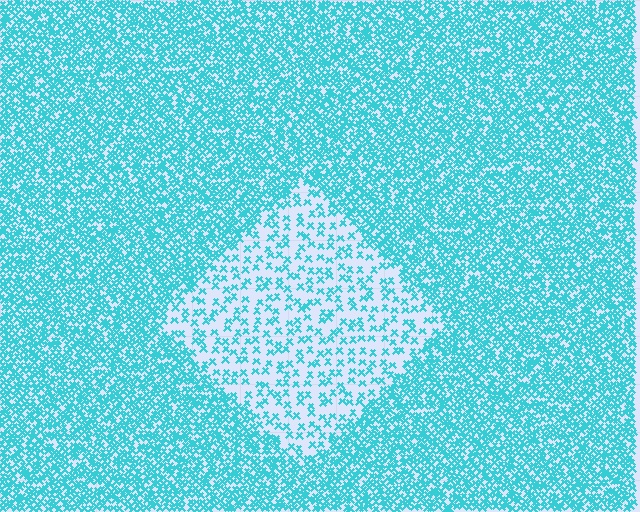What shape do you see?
I see a diamond.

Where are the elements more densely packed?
The elements are more densely packed outside the diamond boundary.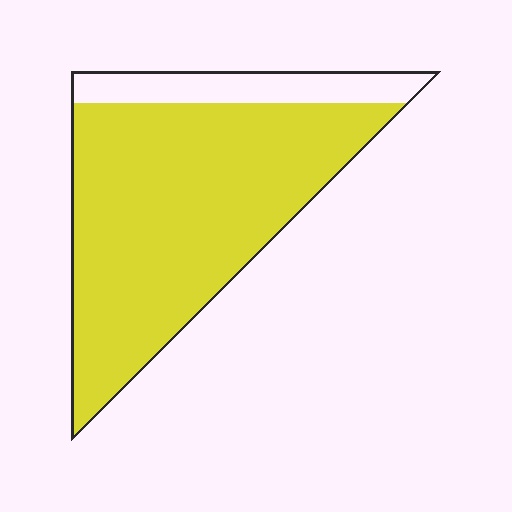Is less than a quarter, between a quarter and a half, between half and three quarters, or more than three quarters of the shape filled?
More than three quarters.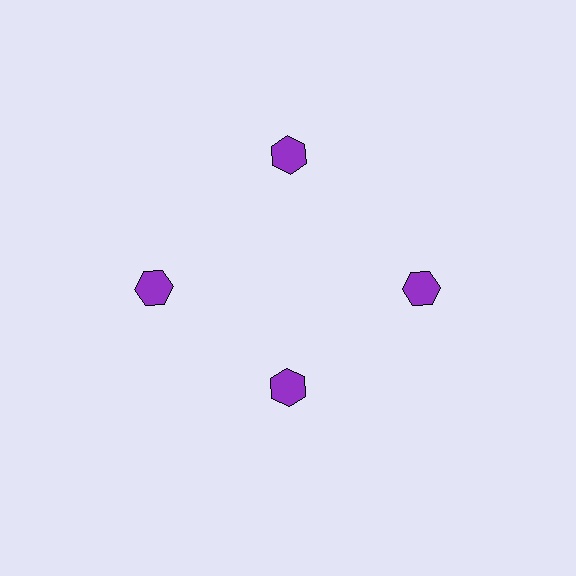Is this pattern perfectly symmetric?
No. The 4 purple hexagons are arranged in a ring, but one element near the 6 o'clock position is pulled inward toward the center, breaking the 4-fold rotational symmetry.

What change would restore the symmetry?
The symmetry would be restored by moving it outward, back onto the ring so that all 4 hexagons sit at equal angles and equal distance from the center.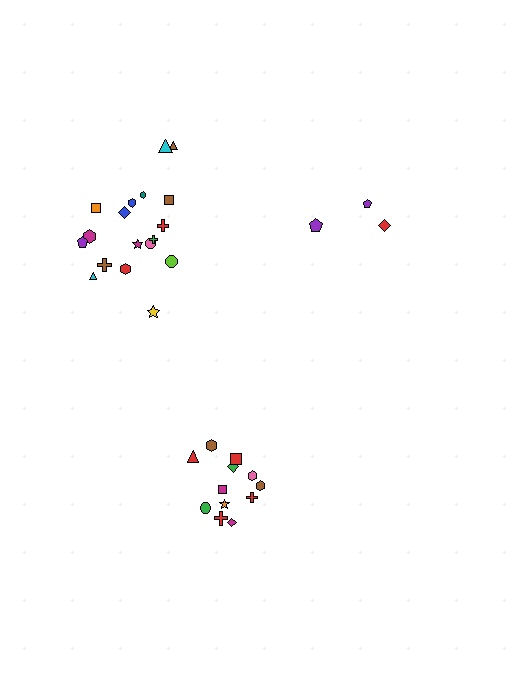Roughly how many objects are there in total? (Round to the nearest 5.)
Roughly 35 objects in total.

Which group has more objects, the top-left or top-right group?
The top-left group.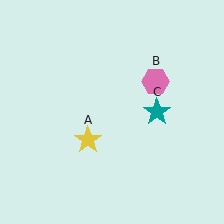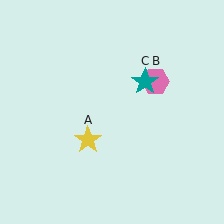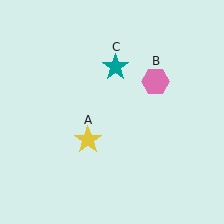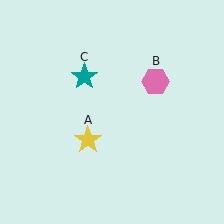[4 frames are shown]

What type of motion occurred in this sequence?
The teal star (object C) rotated counterclockwise around the center of the scene.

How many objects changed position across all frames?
1 object changed position: teal star (object C).